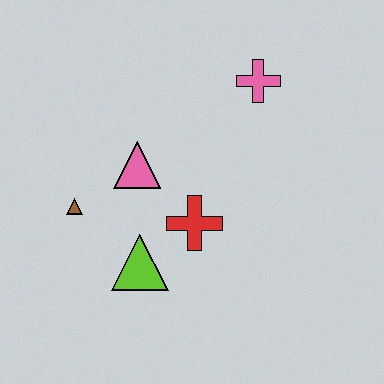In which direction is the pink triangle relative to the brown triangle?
The pink triangle is to the right of the brown triangle.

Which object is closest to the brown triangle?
The pink triangle is closest to the brown triangle.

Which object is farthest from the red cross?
The pink cross is farthest from the red cross.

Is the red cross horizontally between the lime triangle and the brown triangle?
No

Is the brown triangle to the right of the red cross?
No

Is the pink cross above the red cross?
Yes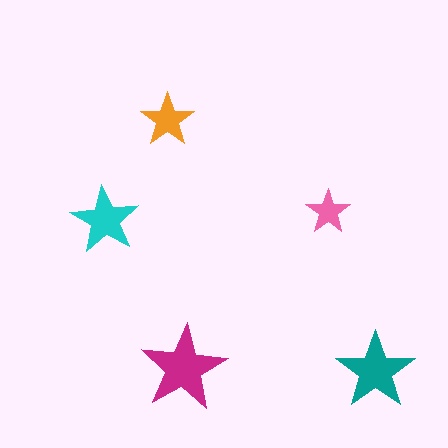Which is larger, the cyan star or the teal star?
The teal one.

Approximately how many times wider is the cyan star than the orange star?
About 1.5 times wider.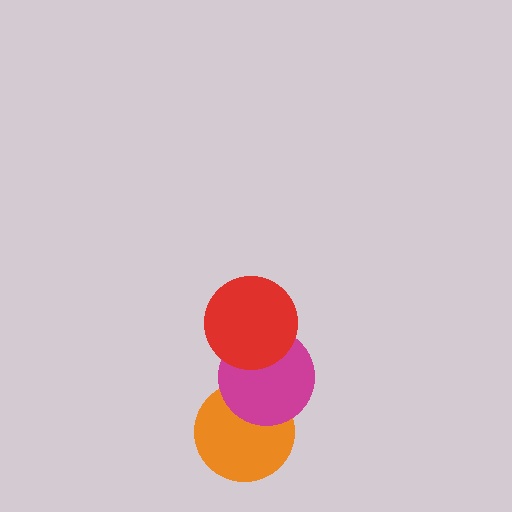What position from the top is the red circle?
The red circle is 1st from the top.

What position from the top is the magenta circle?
The magenta circle is 2nd from the top.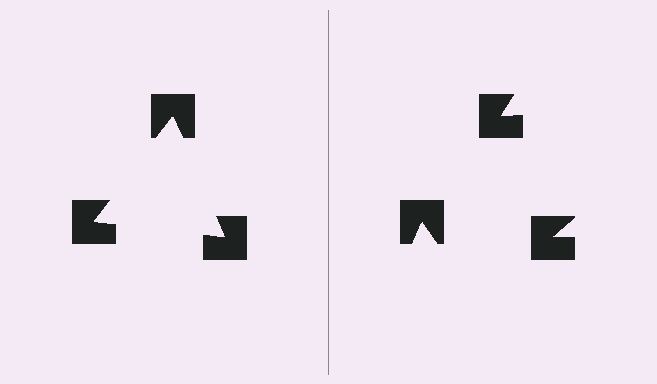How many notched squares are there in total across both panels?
6 — 3 on each side.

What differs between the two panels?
The notched squares are positioned identically on both sides; only the wedge orientations differ. On the left they align to a triangle; on the right they are misaligned.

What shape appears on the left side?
An illusory triangle.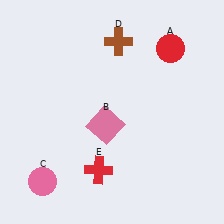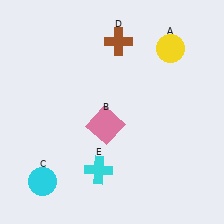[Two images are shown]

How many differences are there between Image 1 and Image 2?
There are 3 differences between the two images.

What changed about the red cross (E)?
In Image 1, E is red. In Image 2, it changed to cyan.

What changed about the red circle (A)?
In Image 1, A is red. In Image 2, it changed to yellow.